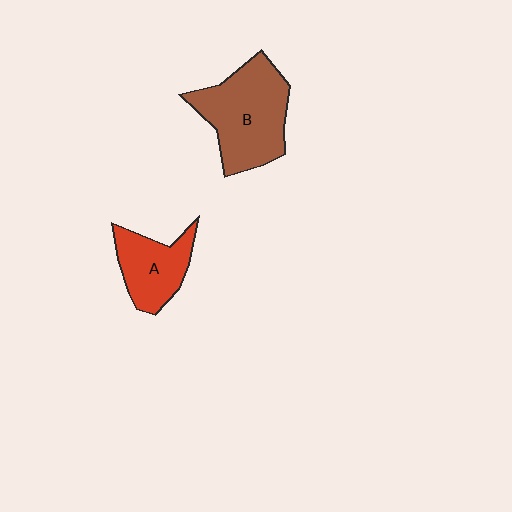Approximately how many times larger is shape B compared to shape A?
Approximately 1.7 times.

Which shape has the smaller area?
Shape A (red).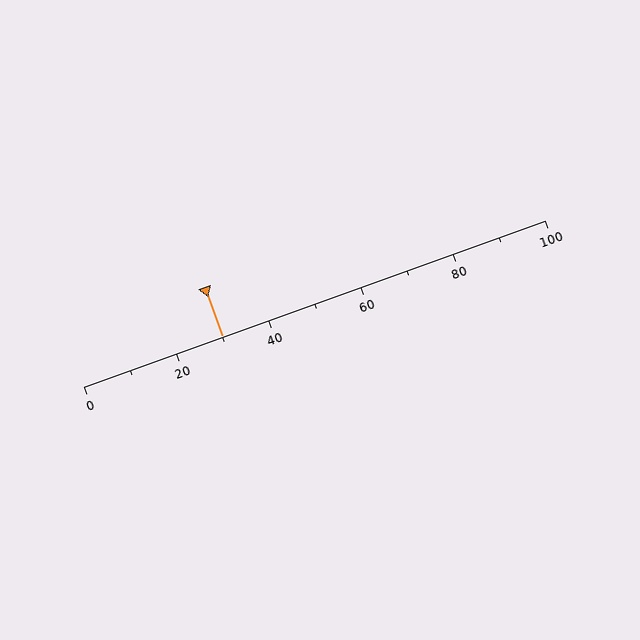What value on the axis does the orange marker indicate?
The marker indicates approximately 30.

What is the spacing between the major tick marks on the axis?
The major ticks are spaced 20 apart.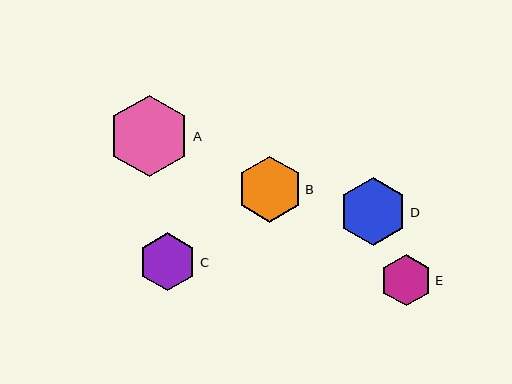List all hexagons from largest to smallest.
From largest to smallest: A, D, B, C, E.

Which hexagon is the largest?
Hexagon A is the largest with a size of approximately 82 pixels.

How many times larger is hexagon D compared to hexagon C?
Hexagon D is approximately 1.2 times the size of hexagon C.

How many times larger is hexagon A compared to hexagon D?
Hexagon A is approximately 1.2 times the size of hexagon D.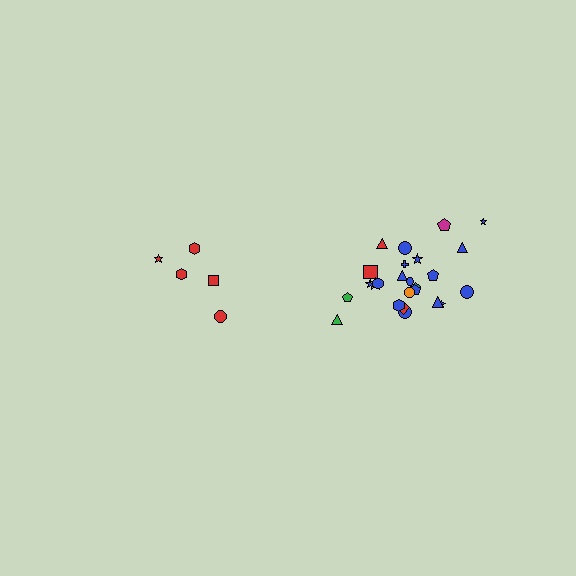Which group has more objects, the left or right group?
The right group.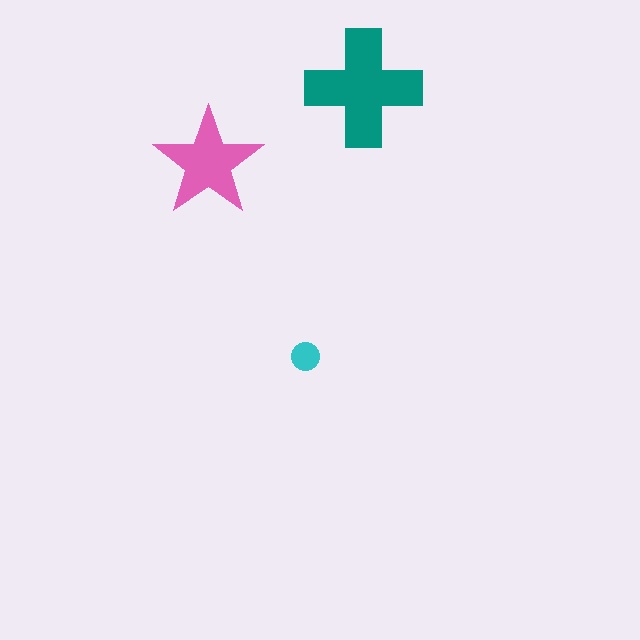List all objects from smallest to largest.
The cyan circle, the pink star, the teal cross.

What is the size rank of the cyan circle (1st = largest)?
3rd.